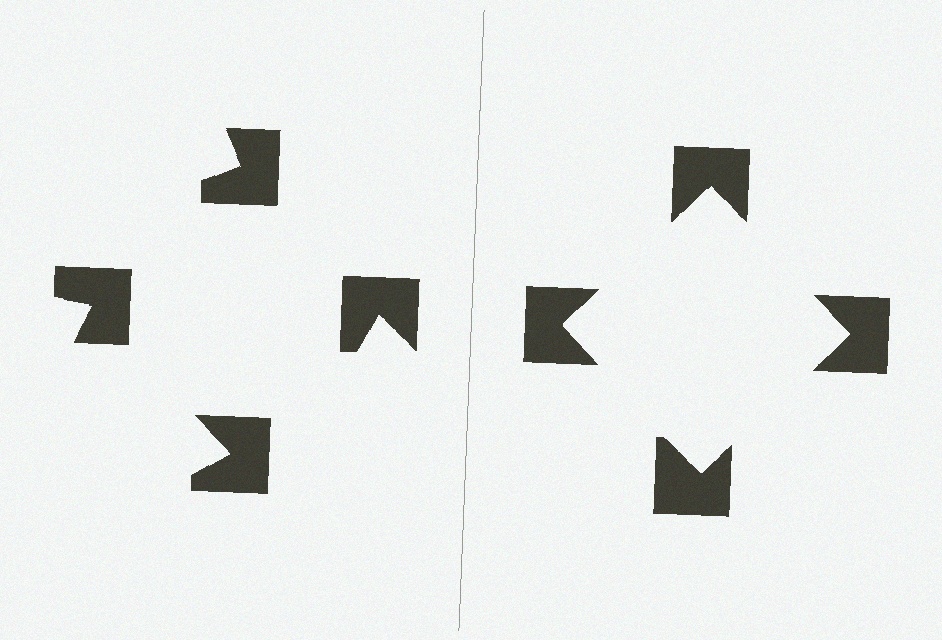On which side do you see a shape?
An illusory square appears on the right side. On the left side the wedge cuts are rotated, so no coherent shape forms.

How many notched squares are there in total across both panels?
8 — 4 on each side.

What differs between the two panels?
The notched squares are positioned identically on both sides; only the wedge orientations differ. On the right they align to a square; on the left they are misaligned.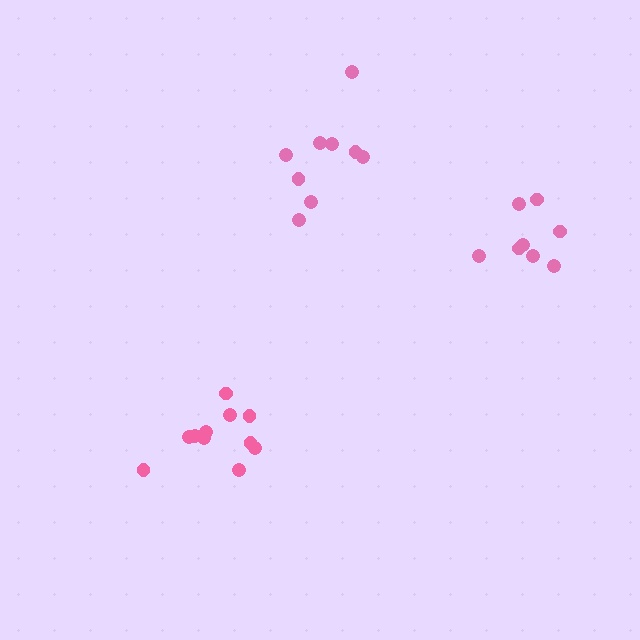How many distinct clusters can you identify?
There are 3 distinct clusters.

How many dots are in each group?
Group 1: 9 dots, Group 2: 8 dots, Group 3: 11 dots (28 total).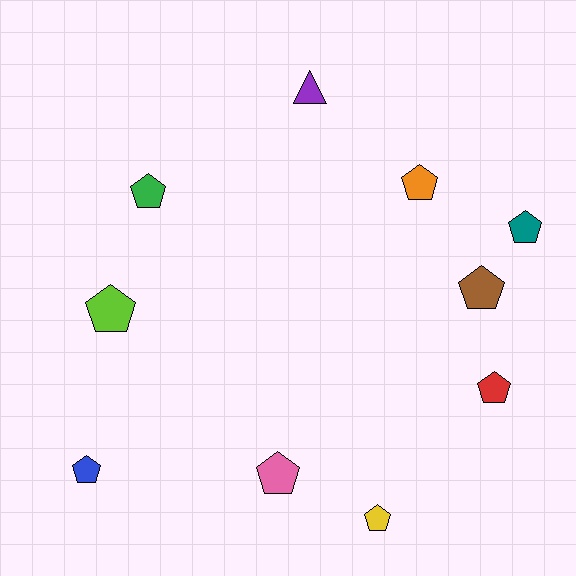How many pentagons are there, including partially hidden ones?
There are 9 pentagons.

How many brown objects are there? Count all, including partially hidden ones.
There is 1 brown object.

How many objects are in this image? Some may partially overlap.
There are 10 objects.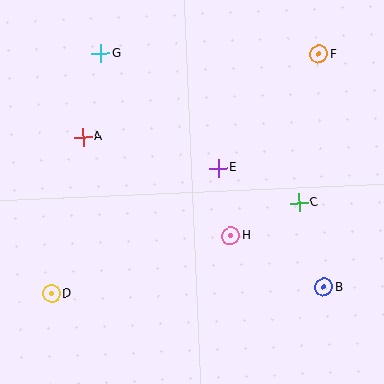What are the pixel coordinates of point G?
Point G is at (101, 54).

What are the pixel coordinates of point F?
Point F is at (319, 54).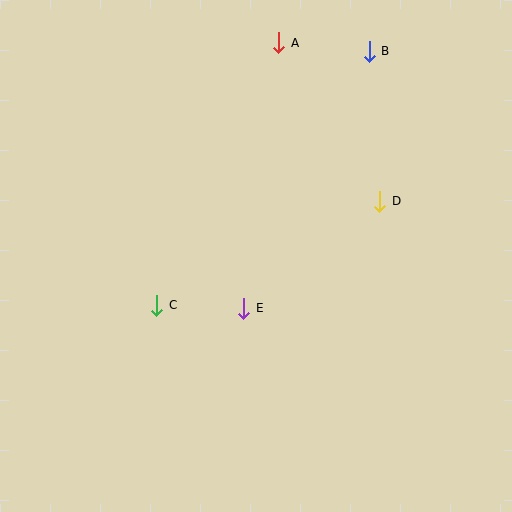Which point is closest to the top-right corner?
Point B is closest to the top-right corner.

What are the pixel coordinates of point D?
Point D is at (380, 201).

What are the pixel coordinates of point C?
Point C is at (157, 305).